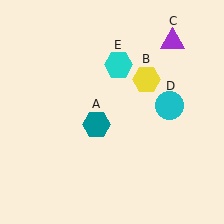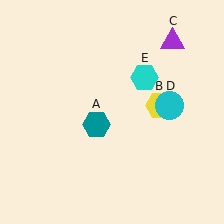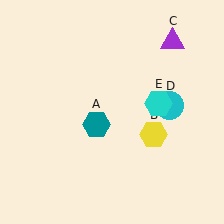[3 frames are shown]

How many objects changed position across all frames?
2 objects changed position: yellow hexagon (object B), cyan hexagon (object E).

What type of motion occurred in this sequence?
The yellow hexagon (object B), cyan hexagon (object E) rotated clockwise around the center of the scene.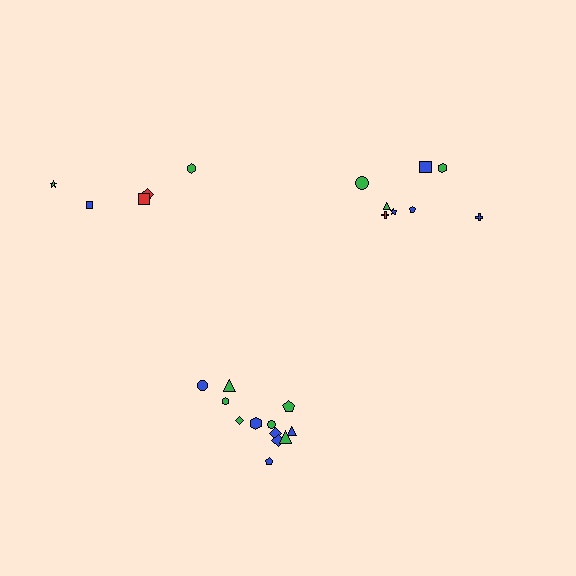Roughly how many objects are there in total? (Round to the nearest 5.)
Roughly 25 objects in total.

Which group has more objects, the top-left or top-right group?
The top-right group.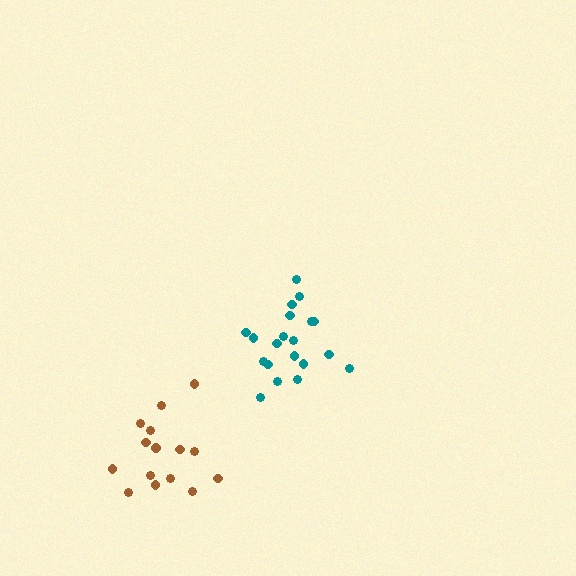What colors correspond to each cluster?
The clusters are colored: teal, brown.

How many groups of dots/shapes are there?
There are 2 groups.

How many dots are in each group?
Group 1: 20 dots, Group 2: 15 dots (35 total).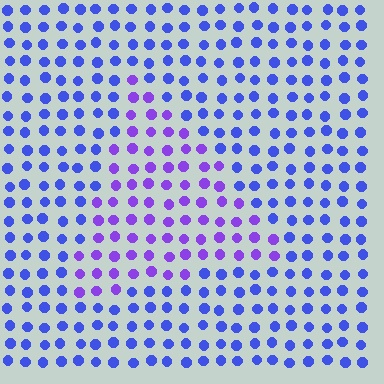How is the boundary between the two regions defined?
The boundary is defined purely by a slight shift in hue (about 34 degrees). Spacing, size, and orientation are identical on both sides.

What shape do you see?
I see a triangle.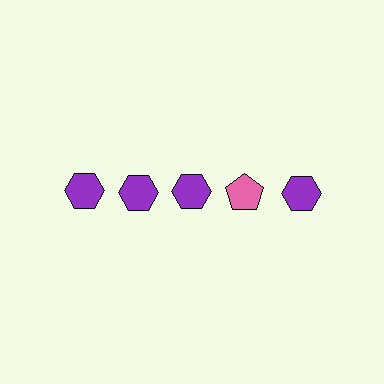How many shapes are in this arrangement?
There are 5 shapes arranged in a grid pattern.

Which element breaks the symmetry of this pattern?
The pink pentagon in the top row, second from right column breaks the symmetry. All other shapes are purple hexagons.